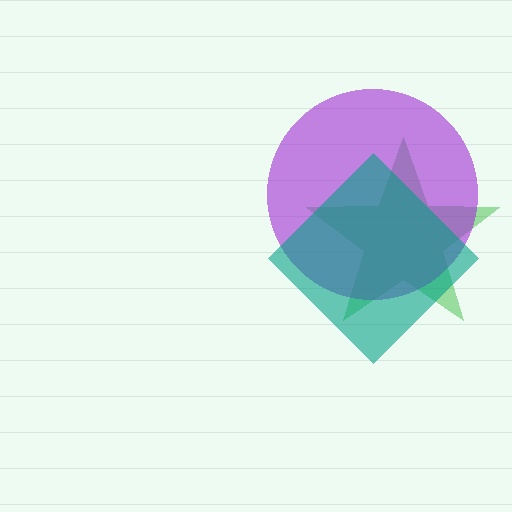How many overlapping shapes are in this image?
There are 3 overlapping shapes in the image.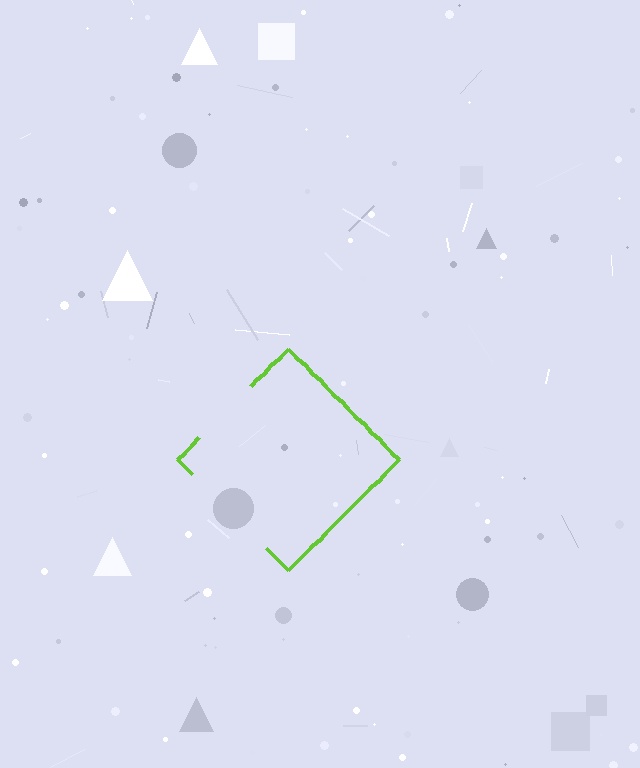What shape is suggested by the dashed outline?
The dashed outline suggests a diamond.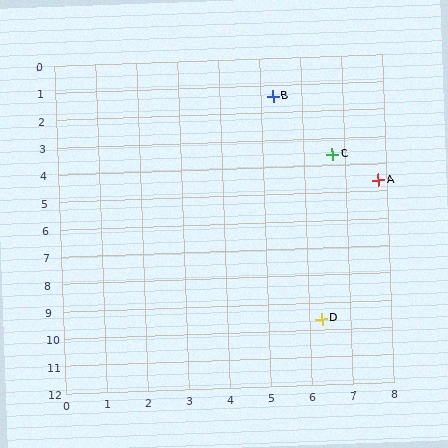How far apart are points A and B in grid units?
Points A and B are about 4.1 grid units apart.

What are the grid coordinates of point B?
Point B is at approximately (5.3, 1.4).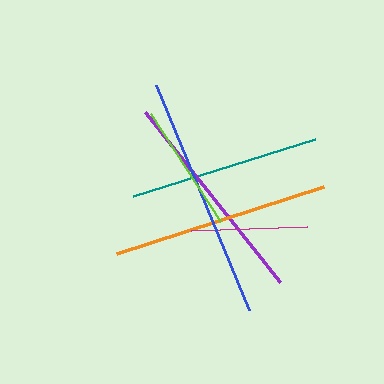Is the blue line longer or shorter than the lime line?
The blue line is longer than the lime line.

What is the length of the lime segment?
The lime segment is approximately 128 pixels long.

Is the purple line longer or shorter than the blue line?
The blue line is longer than the purple line.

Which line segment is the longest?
The blue line is the longest at approximately 244 pixels.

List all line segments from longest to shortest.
From longest to shortest: blue, orange, purple, teal, lime, magenta.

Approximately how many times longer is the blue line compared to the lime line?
The blue line is approximately 1.9 times the length of the lime line.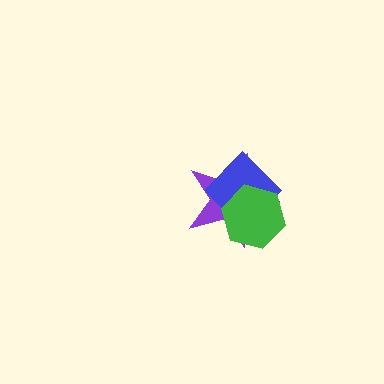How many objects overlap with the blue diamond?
2 objects overlap with the blue diamond.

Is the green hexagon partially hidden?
No, no other shape covers it.